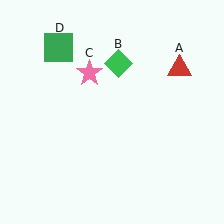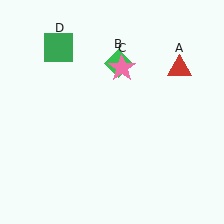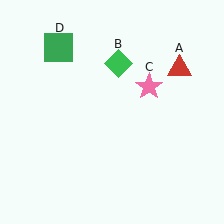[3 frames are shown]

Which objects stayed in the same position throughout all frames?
Red triangle (object A) and green diamond (object B) and green square (object D) remained stationary.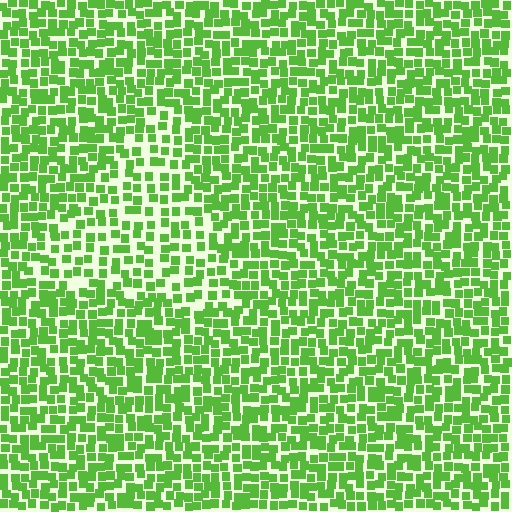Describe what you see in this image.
The image contains small lime elements arranged at two different densities. A triangle-shaped region is visible where the elements are less densely packed than the surrounding area.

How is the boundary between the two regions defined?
The boundary is defined by a change in element density (approximately 1.6x ratio). All elements are the same color, size, and shape.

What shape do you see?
I see a triangle.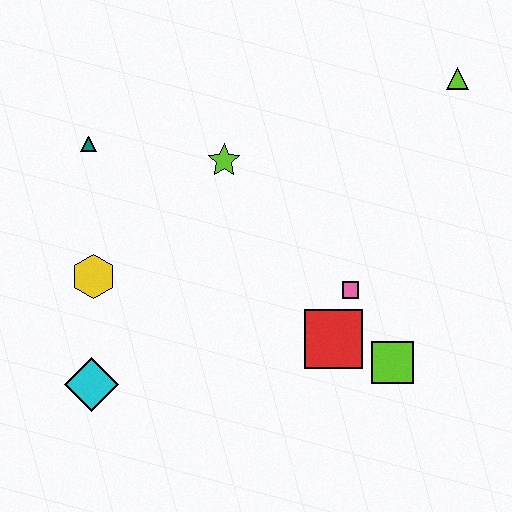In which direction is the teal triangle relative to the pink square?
The teal triangle is to the left of the pink square.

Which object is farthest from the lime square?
The teal triangle is farthest from the lime square.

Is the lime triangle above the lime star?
Yes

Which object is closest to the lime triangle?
The pink square is closest to the lime triangle.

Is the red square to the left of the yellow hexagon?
No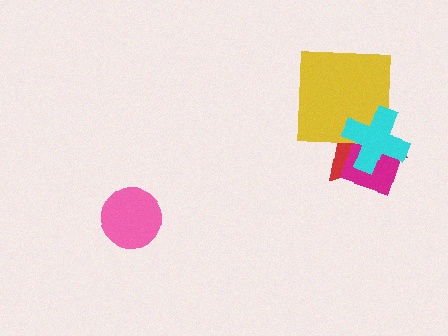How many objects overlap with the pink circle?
0 objects overlap with the pink circle.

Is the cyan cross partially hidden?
No, no other shape covers it.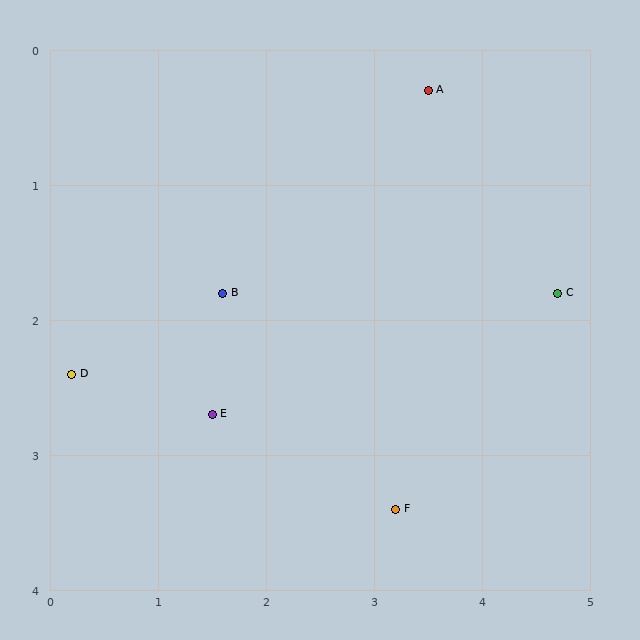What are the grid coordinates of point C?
Point C is at approximately (4.7, 1.8).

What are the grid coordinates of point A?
Point A is at approximately (3.5, 0.3).